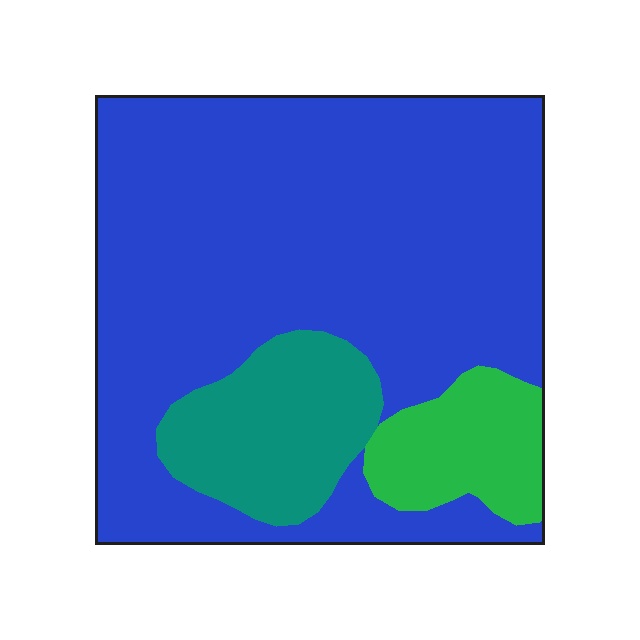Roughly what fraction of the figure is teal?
Teal takes up less than a quarter of the figure.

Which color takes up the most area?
Blue, at roughly 75%.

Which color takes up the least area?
Green, at roughly 10%.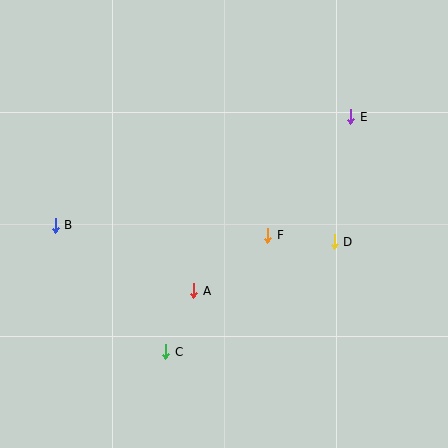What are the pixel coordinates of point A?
Point A is at (194, 291).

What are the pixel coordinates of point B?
Point B is at (55, 225).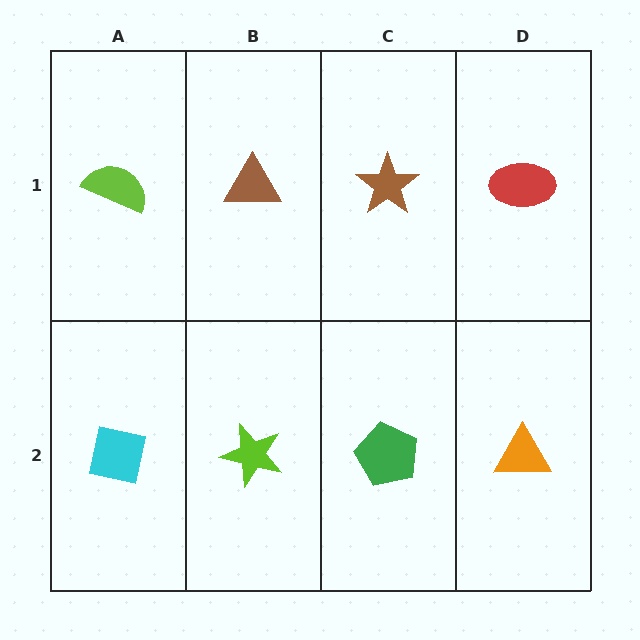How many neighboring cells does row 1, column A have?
2.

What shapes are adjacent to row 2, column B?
A brown triangle (row 1, column B), a cyan square (row 2, column A), a green pentagon (row 2, column C).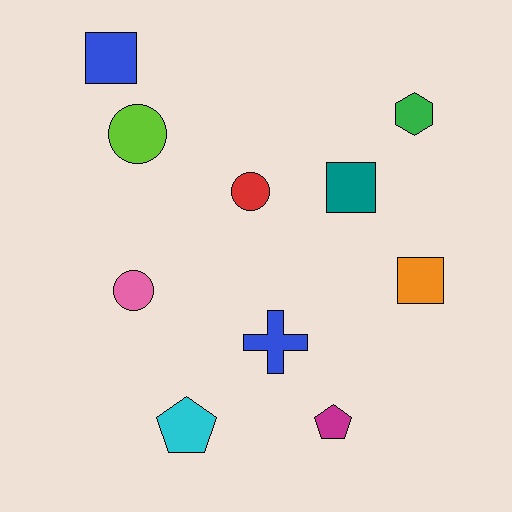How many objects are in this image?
There are 10 objects.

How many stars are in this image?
There are no stars.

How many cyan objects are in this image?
There is 1 cyan object.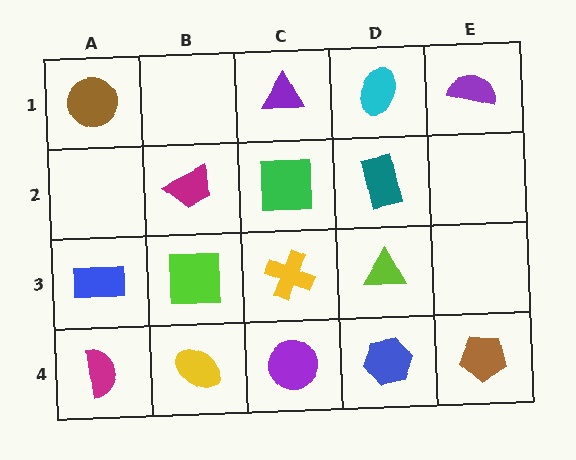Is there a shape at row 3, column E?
No, that cell is empty.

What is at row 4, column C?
A purple circle.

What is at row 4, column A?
A magenta semicircle.